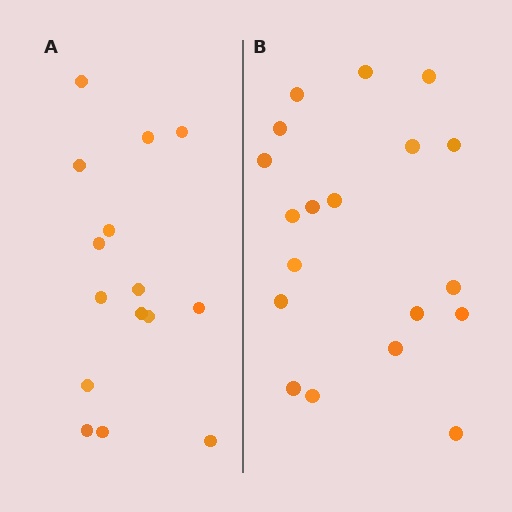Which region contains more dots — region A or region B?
Region B (the right region) has more dots.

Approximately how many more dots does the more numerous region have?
Region B has about 4 more dots than region A.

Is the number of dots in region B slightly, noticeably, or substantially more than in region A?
Region B has noticeably more, but not dramatically so. The ratio is roughly 1.3 to 1.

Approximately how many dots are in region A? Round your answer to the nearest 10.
About 20 dots. (The exact count is 15, which rounds to 20.)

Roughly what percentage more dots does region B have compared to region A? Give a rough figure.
About 25% more.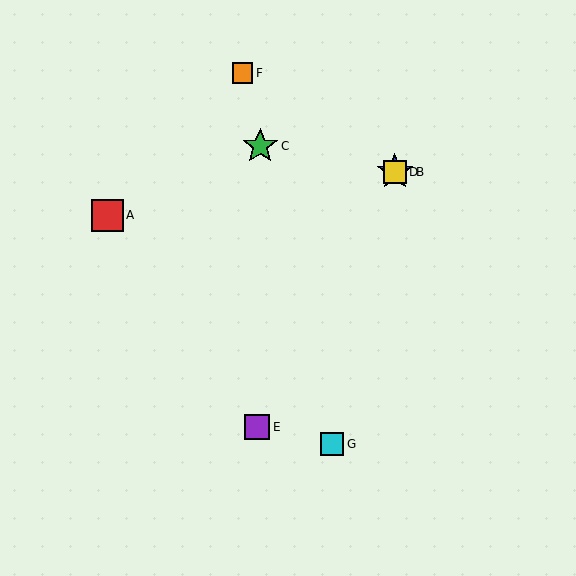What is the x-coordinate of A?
Object A is at x≈107.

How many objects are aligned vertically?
2 objects (B, D) are aligned vertically.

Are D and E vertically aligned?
No, D is at x≈395 and E is at x≈257.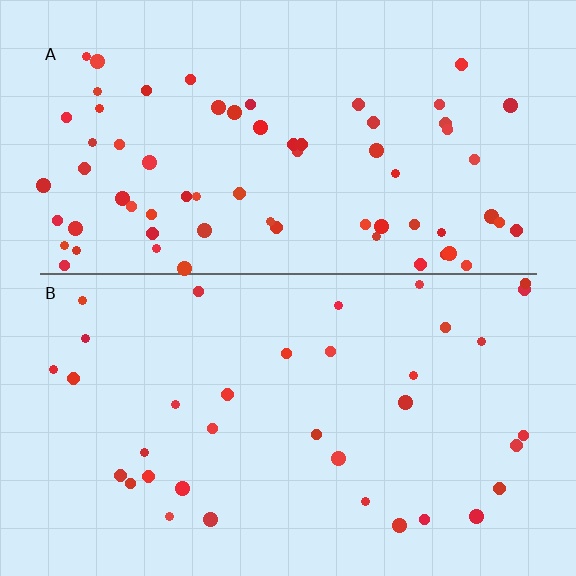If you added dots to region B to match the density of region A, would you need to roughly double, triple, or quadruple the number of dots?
Approximately double.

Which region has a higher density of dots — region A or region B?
A (the top).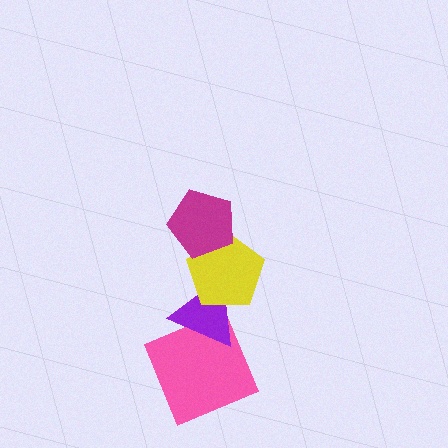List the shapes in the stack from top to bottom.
From top to bottom: the magenta pentagon, the yellow pentagon, the purple triangle, the pink square.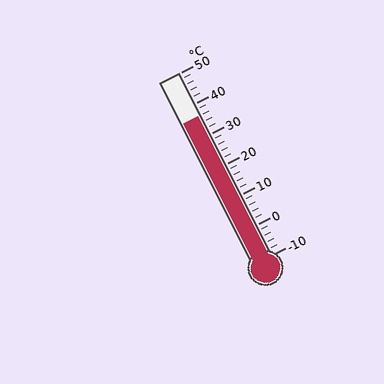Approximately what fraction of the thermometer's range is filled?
The thermometer is filled to approximately 75% of its range.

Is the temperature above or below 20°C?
The temperature is above 20°C.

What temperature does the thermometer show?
The thermometer shows approximately 36°C.